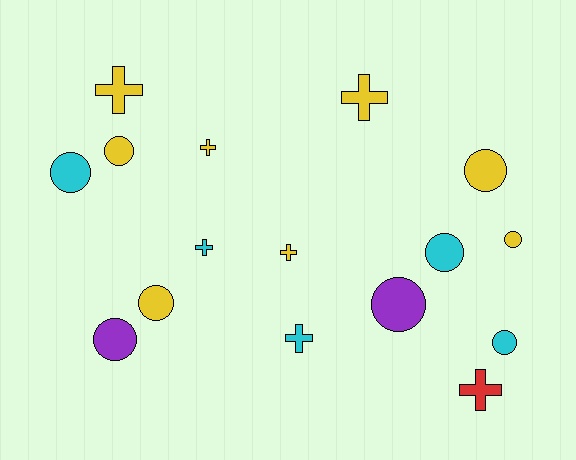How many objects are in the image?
There are 16 objects.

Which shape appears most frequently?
Circle, with 9 objects.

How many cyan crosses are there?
There are 2 cyan crosses.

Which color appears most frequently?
Yellow, with 8 objects.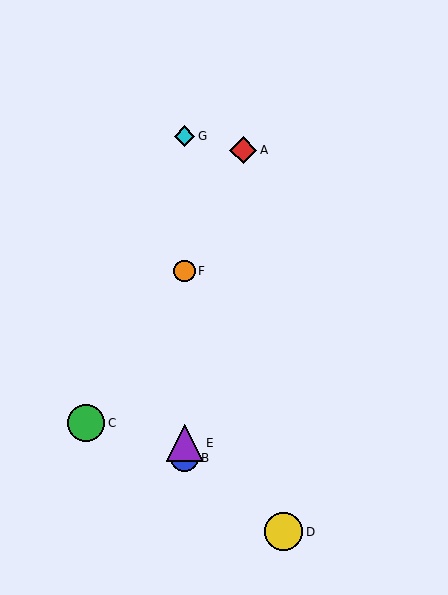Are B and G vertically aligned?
Yes, both are at x≈185.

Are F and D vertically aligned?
No, F is at x≈185 and D is at x≈284.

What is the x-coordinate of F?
Object F is at x≈185.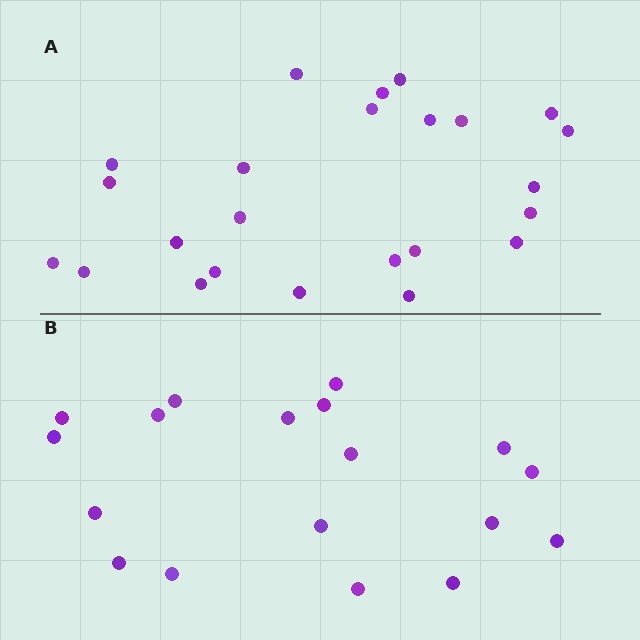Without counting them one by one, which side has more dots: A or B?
Region A (the top region) has more dots.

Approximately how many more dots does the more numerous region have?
Region A has about 6 more dots than region B.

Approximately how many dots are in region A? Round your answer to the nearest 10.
About 20 dots. (The exact count is 24, which rounds to 20.)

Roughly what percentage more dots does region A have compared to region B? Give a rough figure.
About 35% more.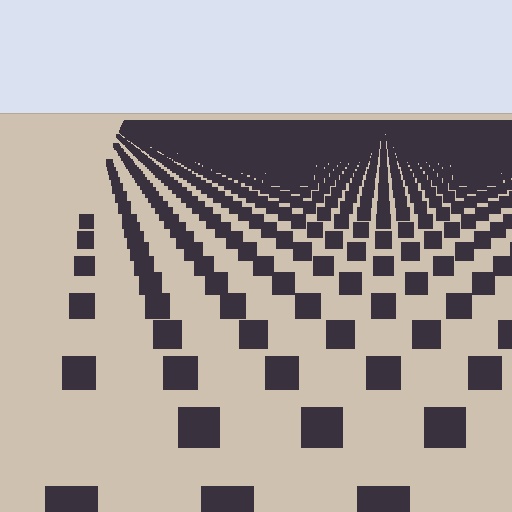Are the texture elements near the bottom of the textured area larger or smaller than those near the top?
Larger. Near the bottom, elements are closer to the viewer and appear at a bigger on-screen size.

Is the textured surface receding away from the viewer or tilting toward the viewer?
The surface is receding away from the viewer. Texture elements get smaller and denser toward the top.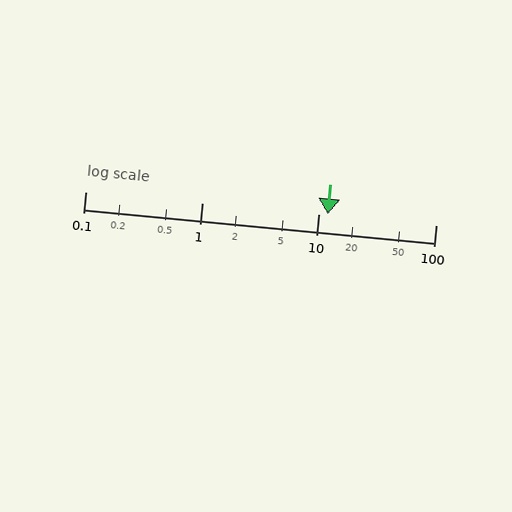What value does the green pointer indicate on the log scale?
The pointer indicates approximately 12.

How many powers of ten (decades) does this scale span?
The scale spans 3 decades, from 0.1 to 100.